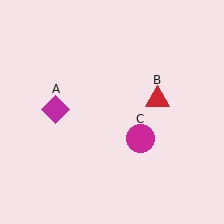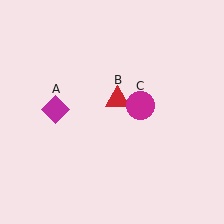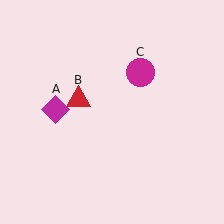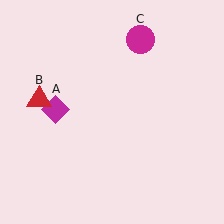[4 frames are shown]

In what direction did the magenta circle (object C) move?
The magenta circle (object C) moved up.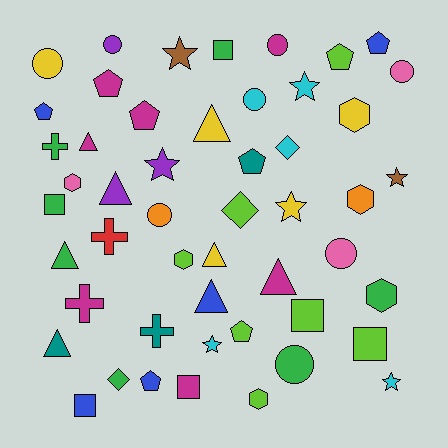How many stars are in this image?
There are 7 stars.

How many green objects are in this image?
There are 7 green objects.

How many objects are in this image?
There are 50 objects.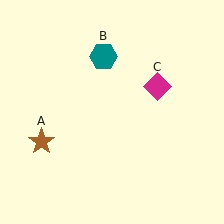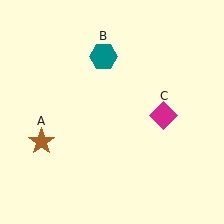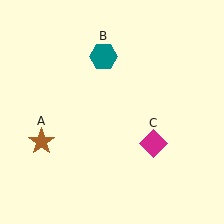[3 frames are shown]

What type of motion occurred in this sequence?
The magenta diamond (object C) rotated clockwise around the center of the scene.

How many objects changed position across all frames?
1 object changed position: magenta diamond (object C).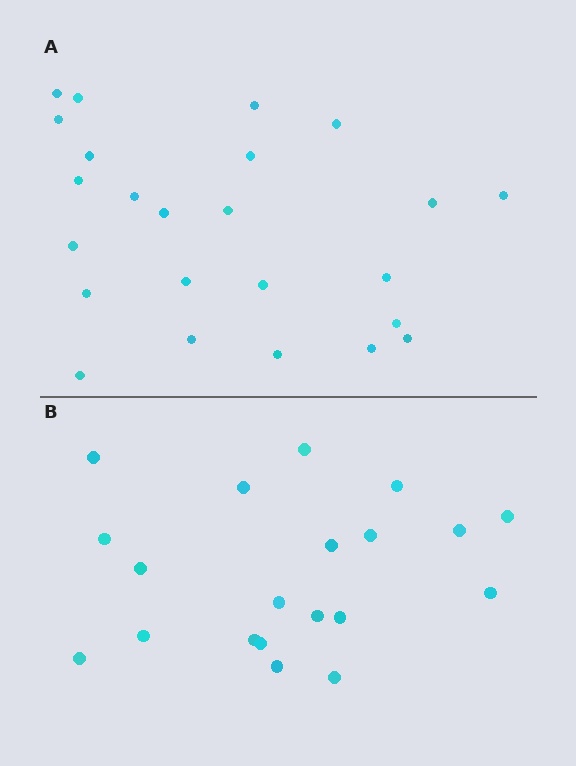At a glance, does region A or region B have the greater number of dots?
Region A (the top region) has more dots.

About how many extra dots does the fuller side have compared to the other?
Region A has about 4 more dots than region B.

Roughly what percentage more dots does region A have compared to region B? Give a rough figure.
About 20% more.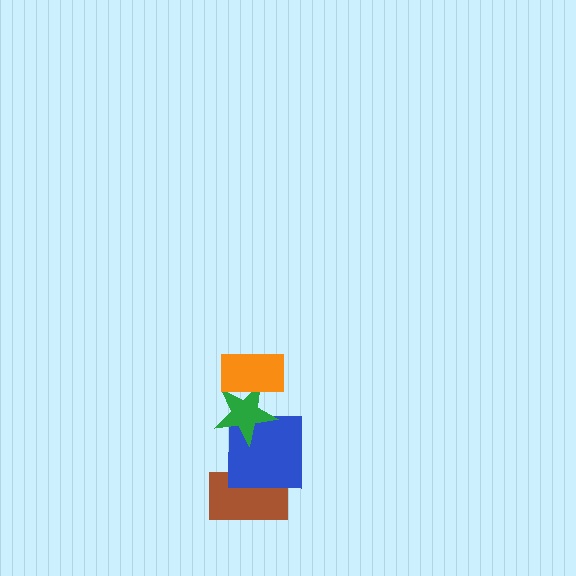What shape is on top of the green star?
The orange rectangle is on top of the green star.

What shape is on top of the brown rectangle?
The blue square is on top of the brown rectangle.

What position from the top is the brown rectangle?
The brown rectangle is 4th from the top.